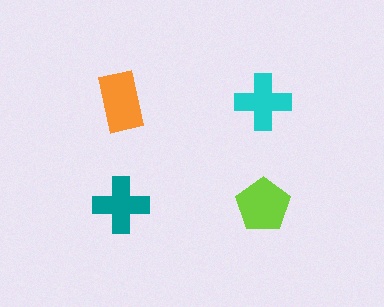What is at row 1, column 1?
An orange rectangle.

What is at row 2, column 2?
A lime pentagon.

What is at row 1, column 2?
A cyan cross.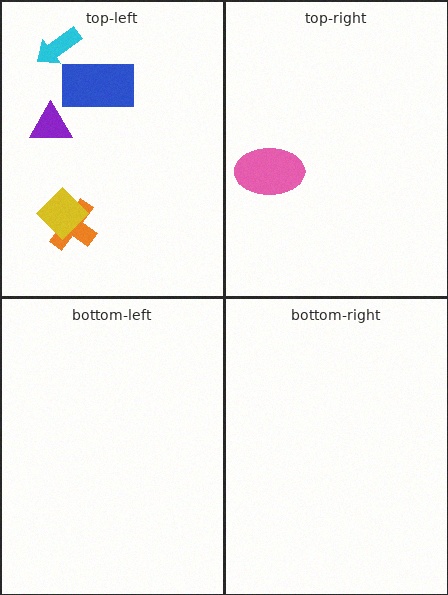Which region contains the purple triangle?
The top-left region.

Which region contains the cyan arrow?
The top-left region.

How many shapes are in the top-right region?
1.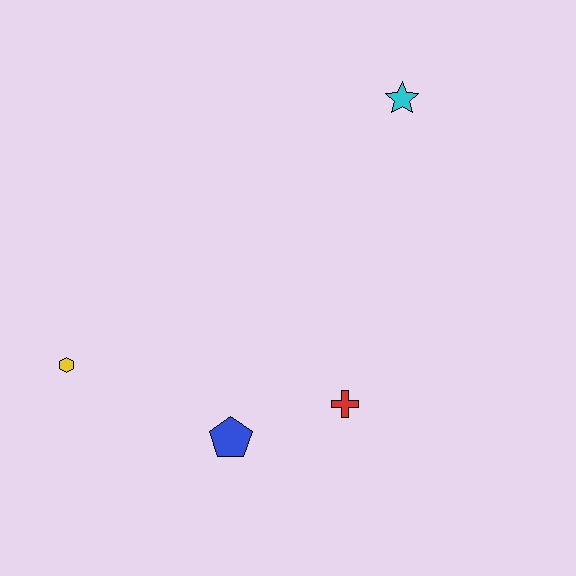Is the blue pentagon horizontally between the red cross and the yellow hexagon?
Yes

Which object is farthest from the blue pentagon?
The cyan star is farthest from the blue pentagon.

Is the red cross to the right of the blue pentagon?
Yes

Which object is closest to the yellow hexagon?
The blue pentagon is closest to the yellow hexagon.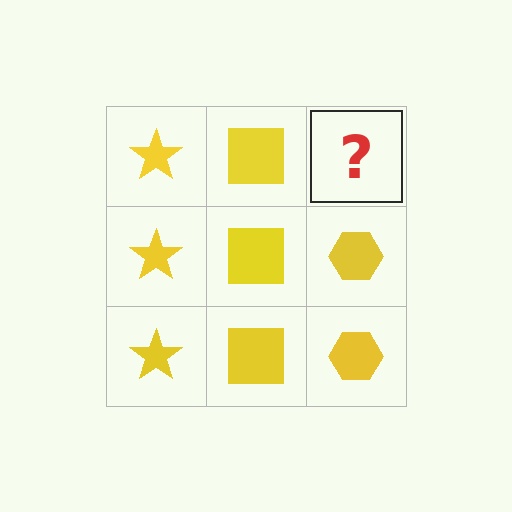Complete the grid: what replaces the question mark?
The question mark should be replaced with a yellow hexagon.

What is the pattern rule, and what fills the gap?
The rule is that each column has a consistent shape. The gap should be filled with a yellow hexagon.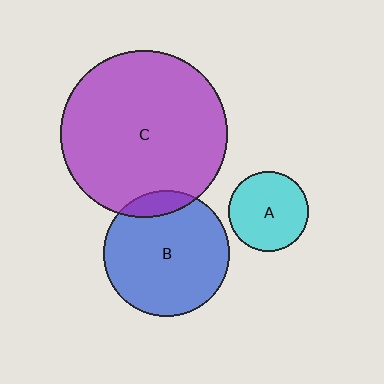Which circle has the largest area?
Circle C (purple).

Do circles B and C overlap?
Yes.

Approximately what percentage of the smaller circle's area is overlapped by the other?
Approximately 10%.